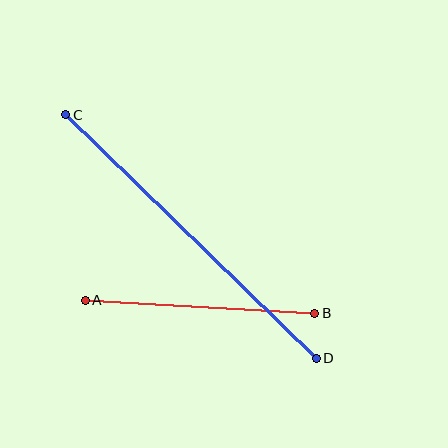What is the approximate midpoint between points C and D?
The midpoint is at approximately (191, 237) pixels.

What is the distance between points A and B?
The distance is approximately 230 pixels.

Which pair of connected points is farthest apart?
Points C and D are farthest apart.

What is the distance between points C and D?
The distance is approximately 349 pixels.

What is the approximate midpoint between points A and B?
The midpoint is at approximately (200, 307) pixels.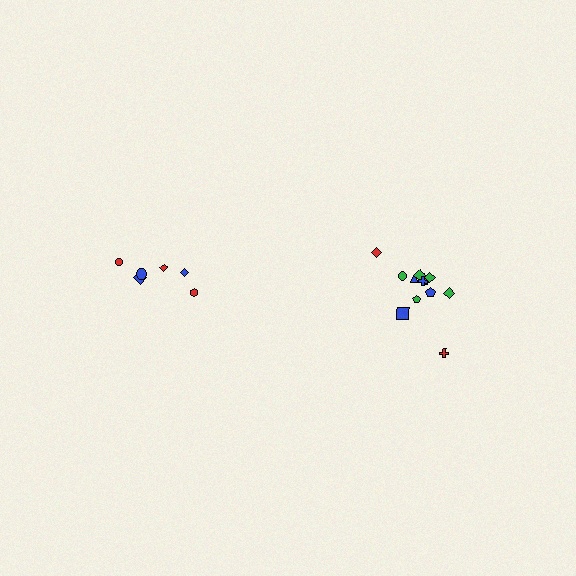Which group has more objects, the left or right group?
The right group.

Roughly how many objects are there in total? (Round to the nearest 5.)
Roughly 20 objects in total.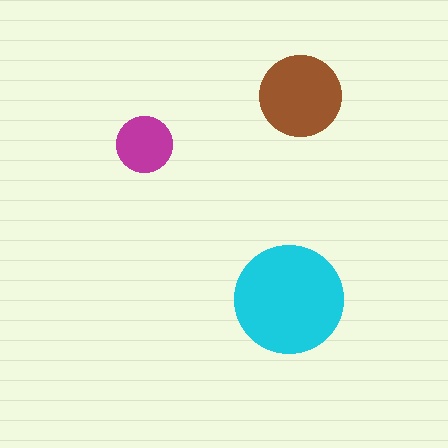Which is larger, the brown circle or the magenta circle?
The brown one.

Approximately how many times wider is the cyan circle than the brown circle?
About 1.5 times wider.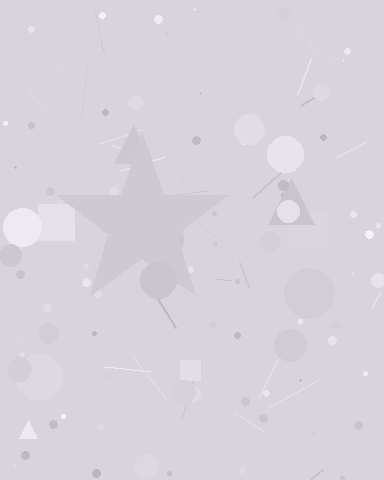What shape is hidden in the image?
A star is hidden in the image.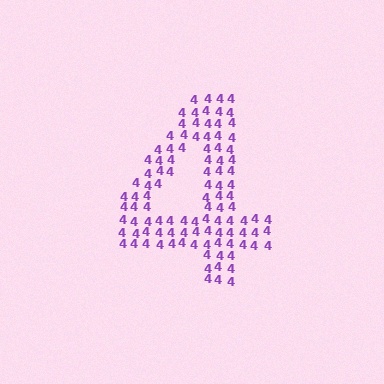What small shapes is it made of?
It is made of small digit 4's.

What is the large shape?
The large shape is the digit 4.